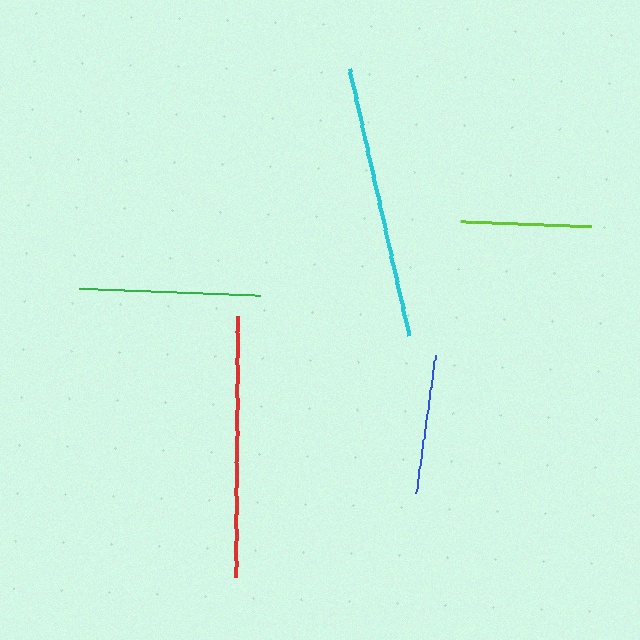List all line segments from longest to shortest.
From longest to shortest: cyan, red, green, blue, lime.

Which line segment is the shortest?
The lime line is the shortest at approximately 130 pixels.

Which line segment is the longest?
The cyan line is the longest at approximately 273 pixels.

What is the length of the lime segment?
The lime segment is approximately 130 pixels long.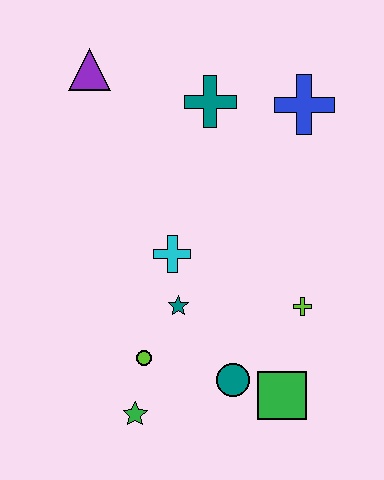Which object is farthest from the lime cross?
The purple triangle is farthest from the lime cross.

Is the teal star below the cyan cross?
Yes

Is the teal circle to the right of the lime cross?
No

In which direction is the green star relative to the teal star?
The green star is below the teal star.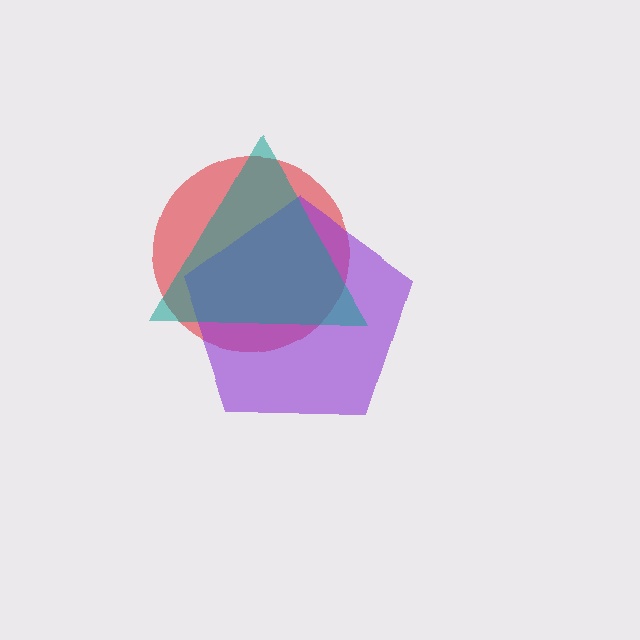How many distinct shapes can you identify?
There are 3 distinct shapes: a red circle, a purple pentagon, a teal triangle.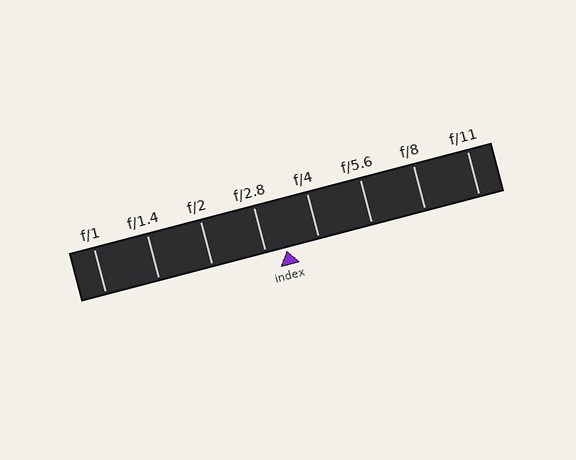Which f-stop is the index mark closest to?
The index mark is closest to f/2.8.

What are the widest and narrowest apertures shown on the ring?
The widest aperture shown is f/1 and the narrowest is f/11.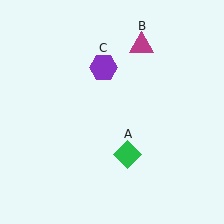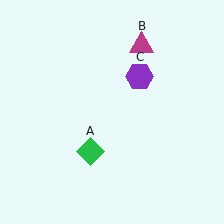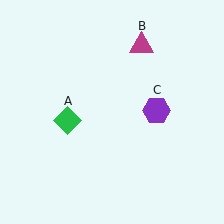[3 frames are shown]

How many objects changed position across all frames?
2 objects changed position: green diamond (object A), purple hexagon (object C).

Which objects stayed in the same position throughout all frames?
Magenta triangle (object B) remained stationary.